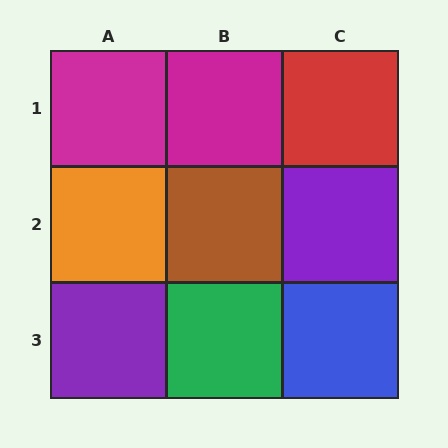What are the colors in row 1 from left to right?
Magenta, magenta, red.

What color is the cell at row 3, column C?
Blue.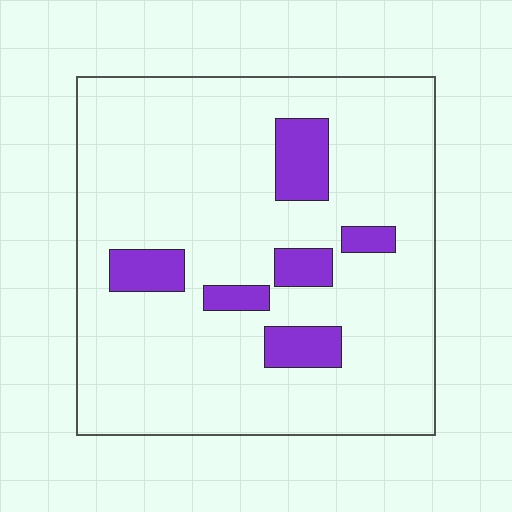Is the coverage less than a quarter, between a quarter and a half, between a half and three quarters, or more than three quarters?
Less than a quarter.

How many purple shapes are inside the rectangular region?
6.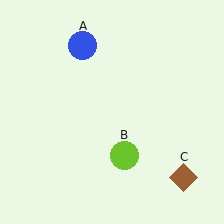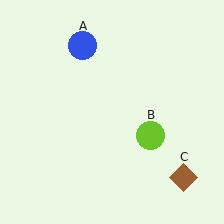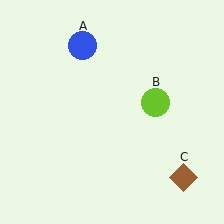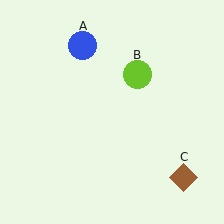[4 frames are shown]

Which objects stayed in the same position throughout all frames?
Blue circle (object A) and brown diamond (object C) remained stationary.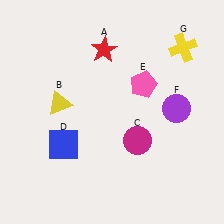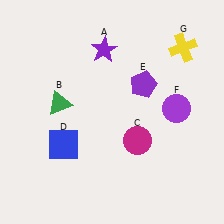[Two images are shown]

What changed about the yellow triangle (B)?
In Image 1, B is yellow. In Image 2, it changed to green.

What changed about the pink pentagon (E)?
In Image 1, E is pink. In Image 2, it changed to purple.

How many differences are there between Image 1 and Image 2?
There are 3 differences between the two images.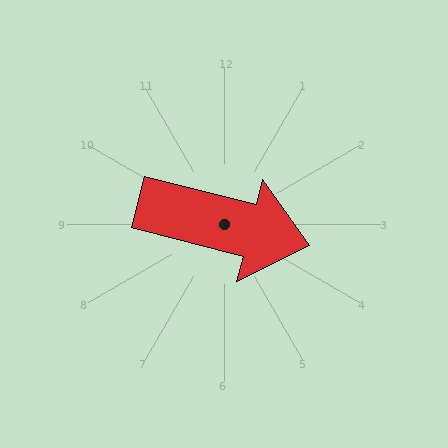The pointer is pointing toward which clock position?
Roughly 3 o'clock.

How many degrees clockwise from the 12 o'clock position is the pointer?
Approximately 104 degrees.